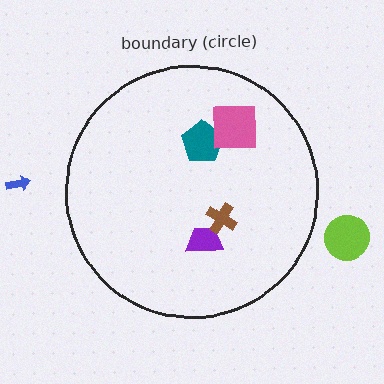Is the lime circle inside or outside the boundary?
Outside.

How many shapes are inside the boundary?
4 inside, 2 outside.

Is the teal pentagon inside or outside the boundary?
Inside.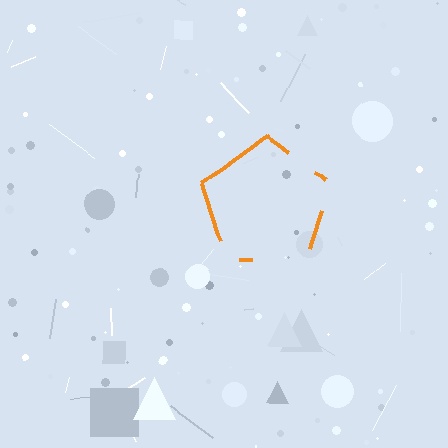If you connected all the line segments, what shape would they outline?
They would outline a pentagon.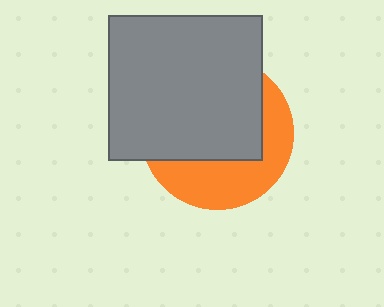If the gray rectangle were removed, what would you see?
You would see the complete orange circle.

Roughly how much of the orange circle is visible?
A small part of it is visible (roughly 39%).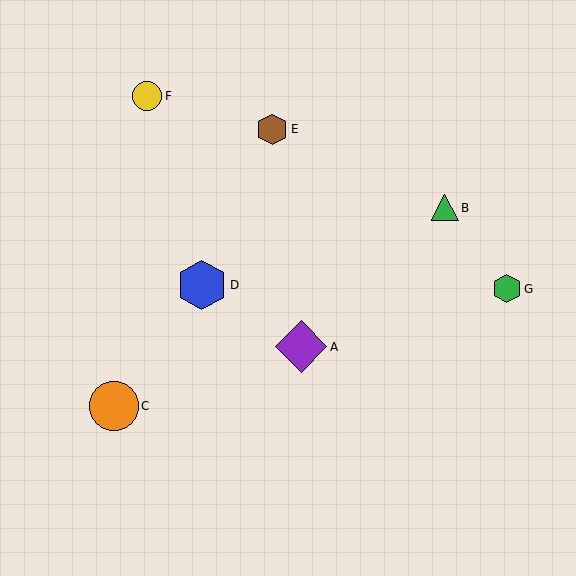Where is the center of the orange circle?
The center of the orange circle is at (114, 406).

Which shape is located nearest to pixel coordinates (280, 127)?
The brown hexagon (labeled E) at (272, 129) is nearest to that location.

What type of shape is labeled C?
Shape C is an orange circle.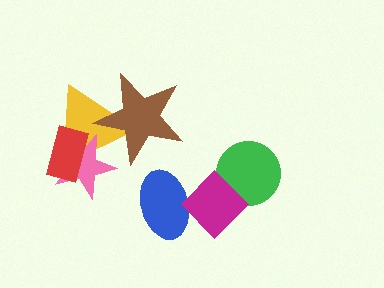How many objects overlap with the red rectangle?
2 objects overlap with the red rectangle.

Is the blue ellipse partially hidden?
Yes, it is partially covered by another shape.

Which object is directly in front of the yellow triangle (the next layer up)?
The pink star is directly in front of the yellow triangle.